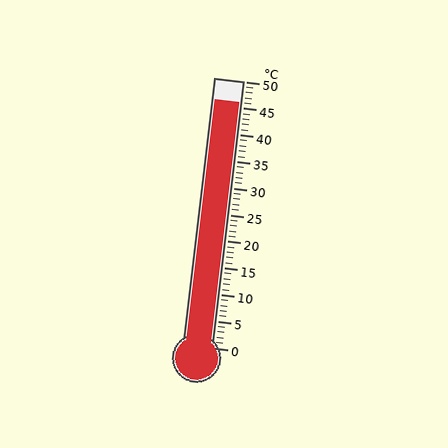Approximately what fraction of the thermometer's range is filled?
The thermometer is filled to approximately 90% of its range.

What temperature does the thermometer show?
The thermometer shows approximately 46°C.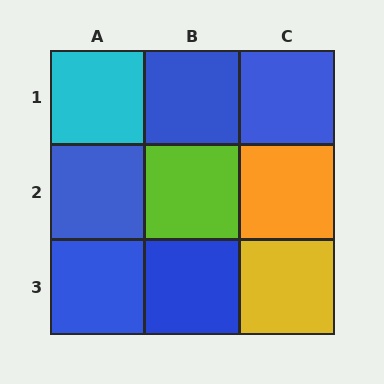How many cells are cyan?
1 cell is cyan.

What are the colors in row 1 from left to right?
Cyan, blue, blue.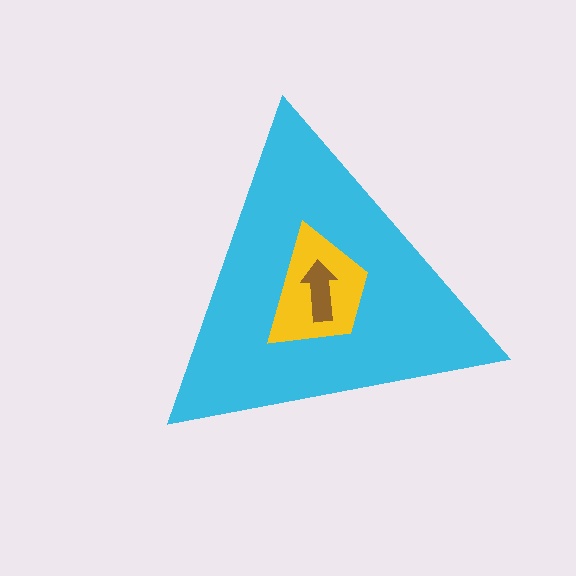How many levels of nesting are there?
3.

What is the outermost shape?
The cyan triangle.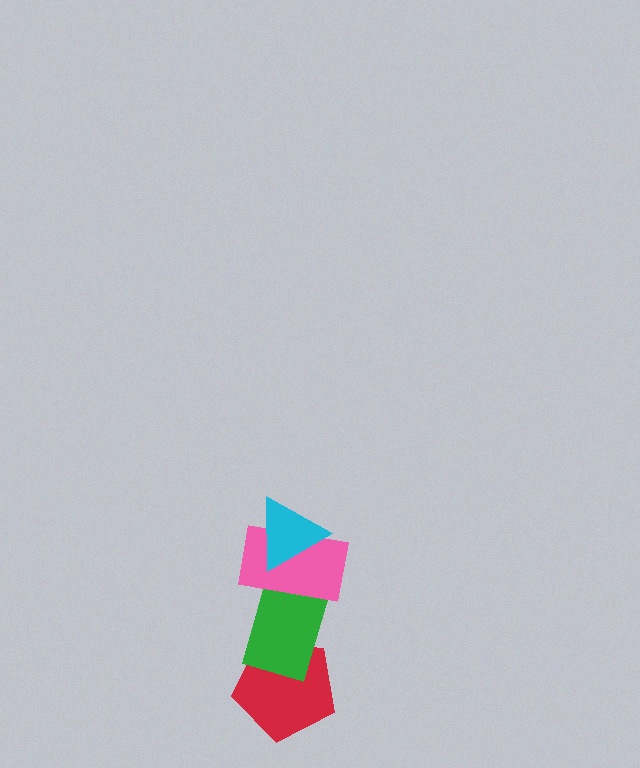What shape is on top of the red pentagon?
The green rectangle is on top of the red pentagon.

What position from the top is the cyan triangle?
The cyan triangle is 1st from the top.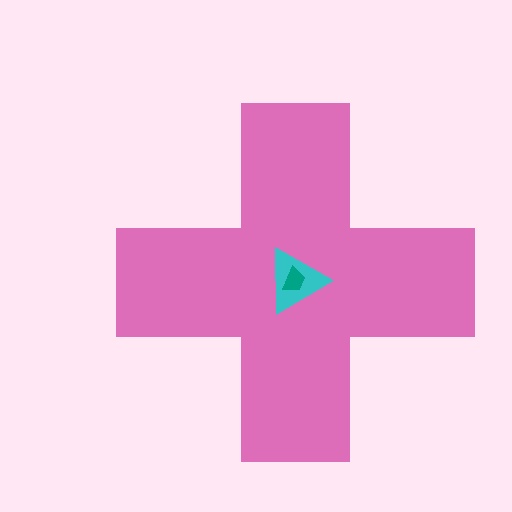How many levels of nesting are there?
3.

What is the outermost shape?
The pink cross.